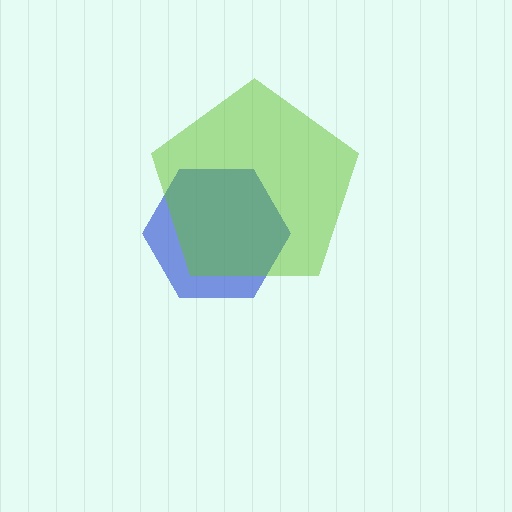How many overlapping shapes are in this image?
There are 2 overlapping shapes in the image.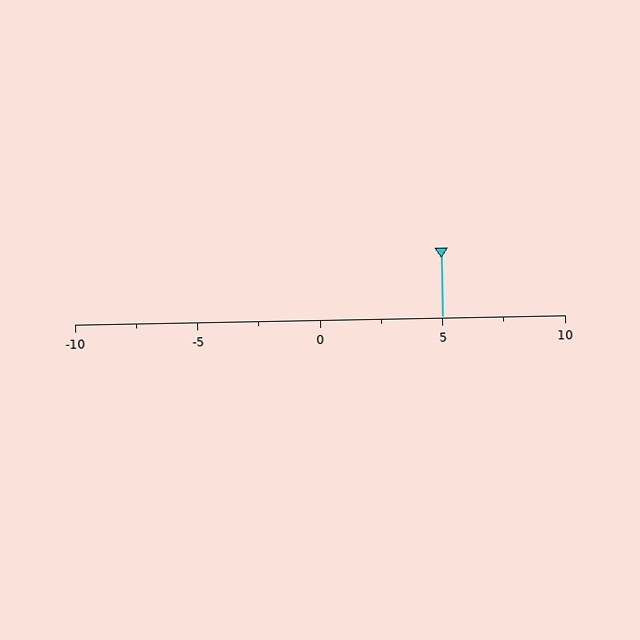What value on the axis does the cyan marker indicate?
The marker indicates approximately 5.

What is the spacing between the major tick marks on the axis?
The major ticks are spaced 5 apart.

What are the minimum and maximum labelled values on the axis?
The axis runs from -10 to 10.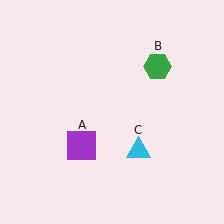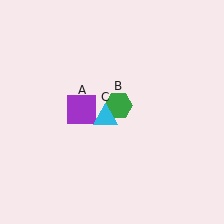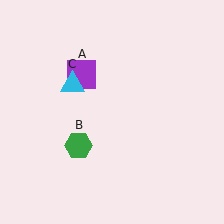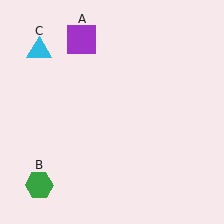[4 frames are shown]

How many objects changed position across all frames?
3 objects changed position: purple square (object A), green hexagon (object B), cyan triangle (object C).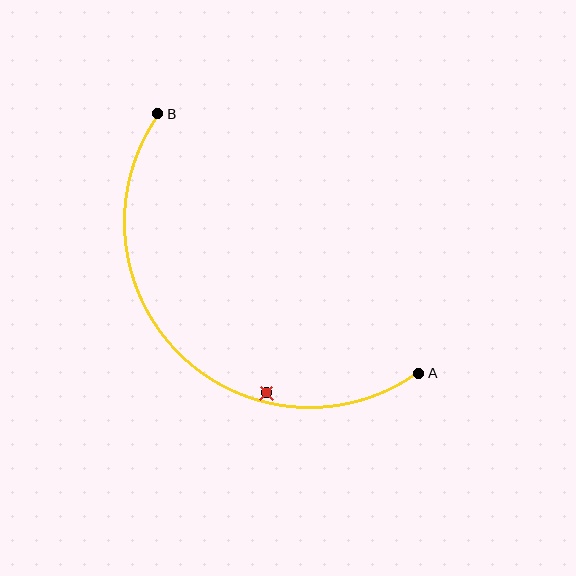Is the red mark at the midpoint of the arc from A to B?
No — the red mark does not lie on the arc at all. It sits slightly inside the curve.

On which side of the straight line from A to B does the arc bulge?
The arc bulges below and to the left of the straight line connecting A and B.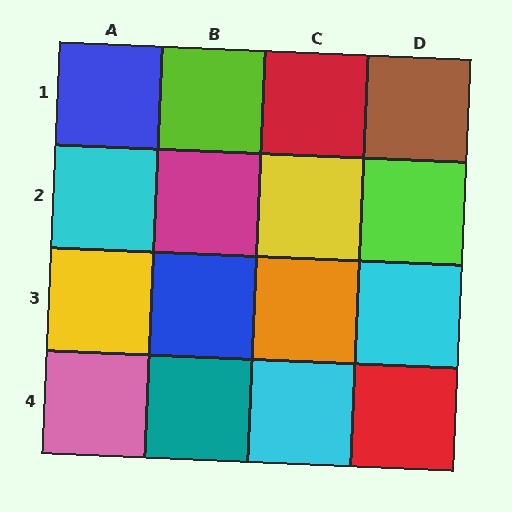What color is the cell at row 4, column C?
Cyan.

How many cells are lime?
2 cells are lime.